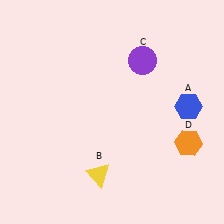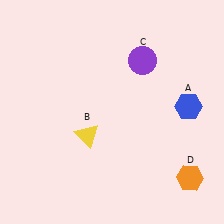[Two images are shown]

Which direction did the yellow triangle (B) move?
The yellow triangle (B) moved up.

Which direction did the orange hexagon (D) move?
The orange hexagon (D) moved down.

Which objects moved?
The objects that moved are: the yellow triangle (B), the orange hexagon (D).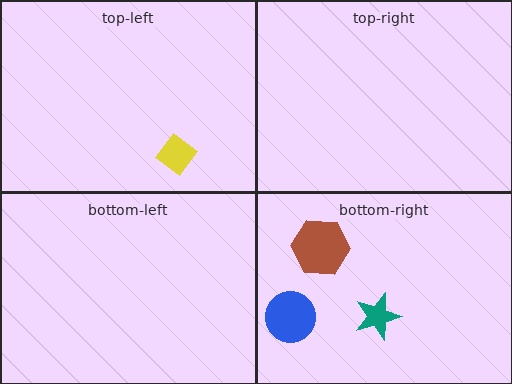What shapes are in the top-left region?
The yellow diamond.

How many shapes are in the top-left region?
1.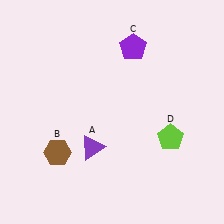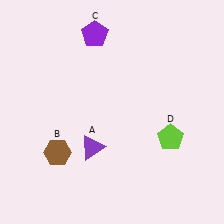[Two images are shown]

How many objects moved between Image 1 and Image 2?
1 object moved between the two images.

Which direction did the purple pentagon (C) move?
The purple pentagon (C) moved left.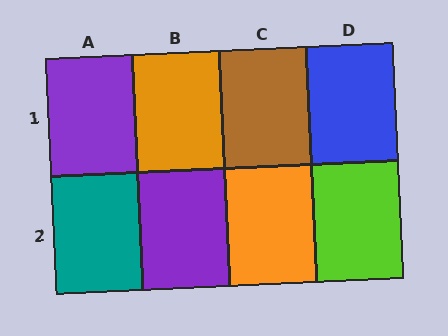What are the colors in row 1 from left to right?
Purple, orange, brown, blue.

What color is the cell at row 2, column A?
Teal.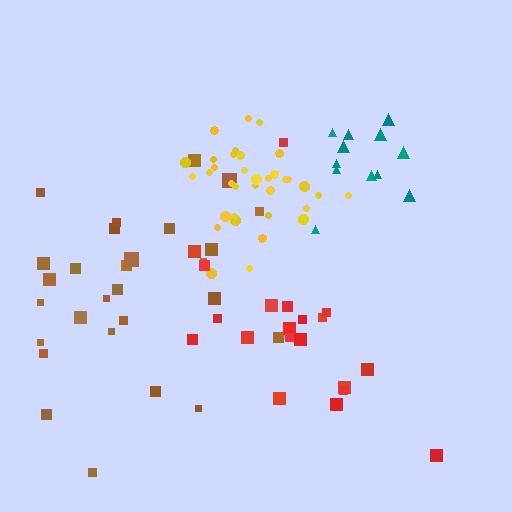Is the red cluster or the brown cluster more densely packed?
Brown.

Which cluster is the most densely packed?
Yellow.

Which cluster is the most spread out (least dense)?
Red.